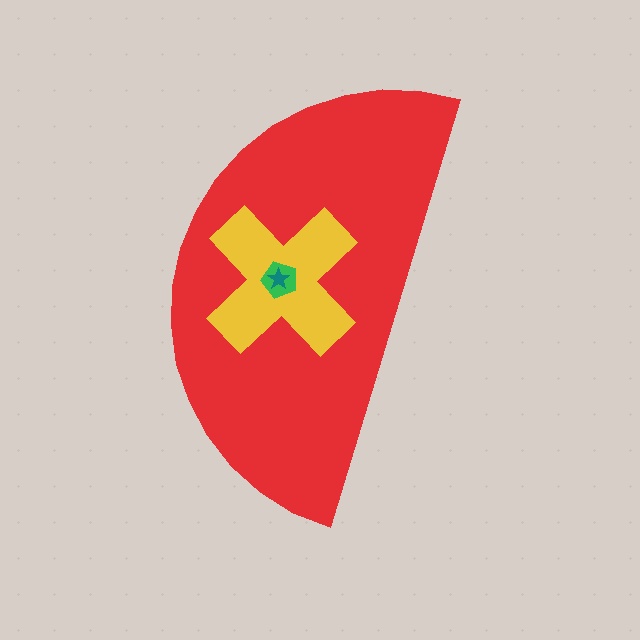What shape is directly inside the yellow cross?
The green pentagon.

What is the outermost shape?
The red semicircle.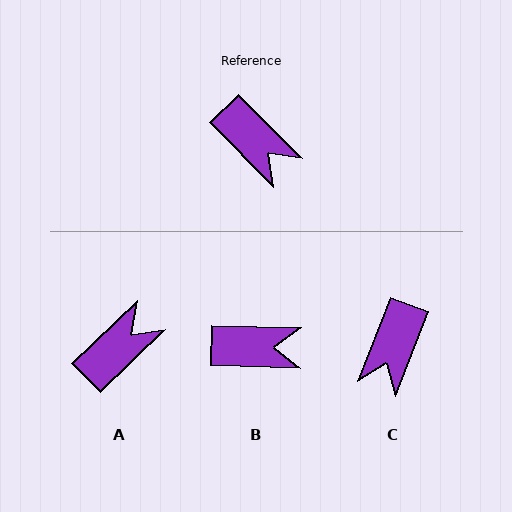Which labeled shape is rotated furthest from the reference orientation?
A, about 90 degrees away.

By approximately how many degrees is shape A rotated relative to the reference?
Approximately 90 degrees counter-clockwise.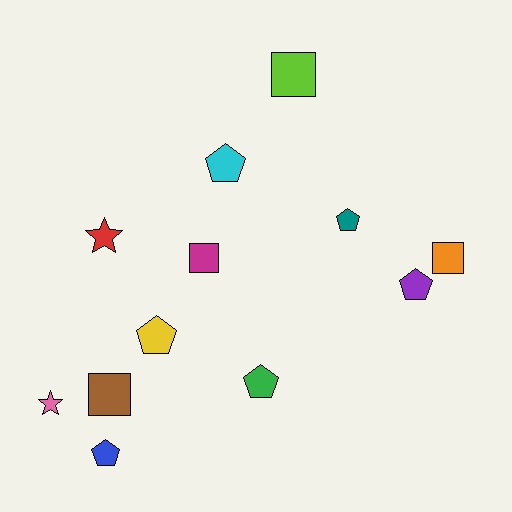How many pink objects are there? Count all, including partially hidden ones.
There is 1 pink object.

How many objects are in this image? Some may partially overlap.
There are 12 objects.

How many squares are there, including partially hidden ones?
There are 4 squares.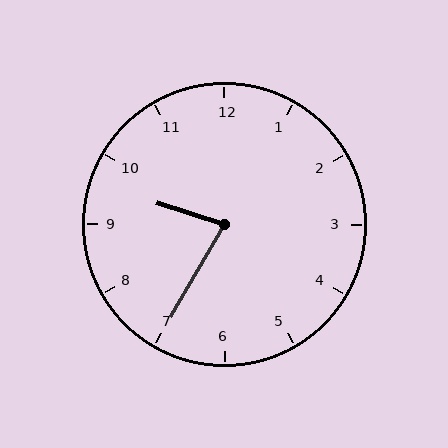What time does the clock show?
9:35.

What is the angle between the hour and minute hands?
Approximately 78 degrees.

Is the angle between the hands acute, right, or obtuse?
It is acute.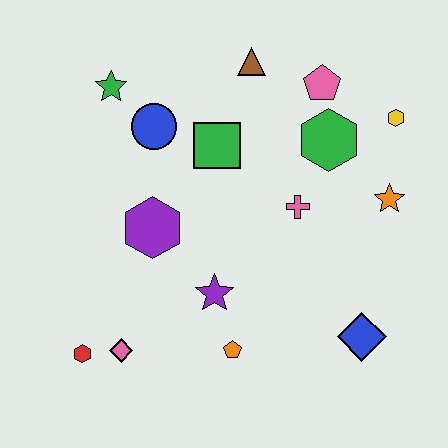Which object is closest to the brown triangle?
The pink pentagon is closest to the brown triangle.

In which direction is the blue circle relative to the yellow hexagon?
The blue circle is to the left of the yellow hexagon.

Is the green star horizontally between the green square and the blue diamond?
No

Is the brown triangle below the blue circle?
No